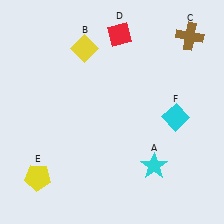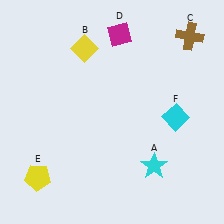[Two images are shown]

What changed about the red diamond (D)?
In Image 1, D is red. In Image 2, it changed to magenta.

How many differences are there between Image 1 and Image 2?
There is 1 difference between the two images.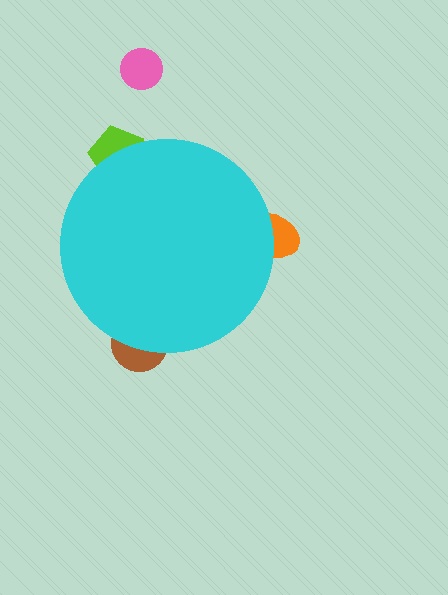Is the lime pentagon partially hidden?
Yes, the lime pentagon is partially hidden behind the cyan circle.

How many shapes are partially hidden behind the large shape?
3 shapes are partially hidden.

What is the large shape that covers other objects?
A cyan circle.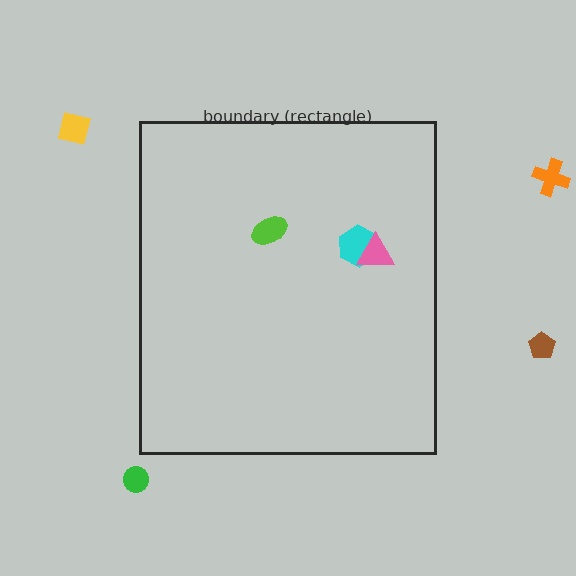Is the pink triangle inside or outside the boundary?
Inside.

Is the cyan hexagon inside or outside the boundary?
Inside.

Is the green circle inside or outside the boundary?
Outside.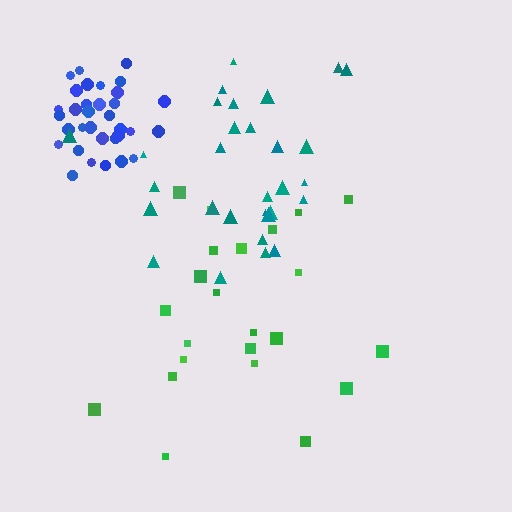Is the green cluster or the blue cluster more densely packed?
Blue.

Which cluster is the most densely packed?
Blue.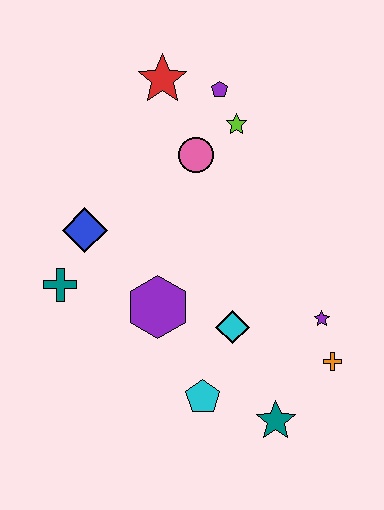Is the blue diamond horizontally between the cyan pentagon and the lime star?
No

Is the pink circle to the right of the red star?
Yes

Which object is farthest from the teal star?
The red star is farthest from the teal star.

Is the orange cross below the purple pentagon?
Yes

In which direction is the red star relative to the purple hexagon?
The red star is above the purple hexagon.